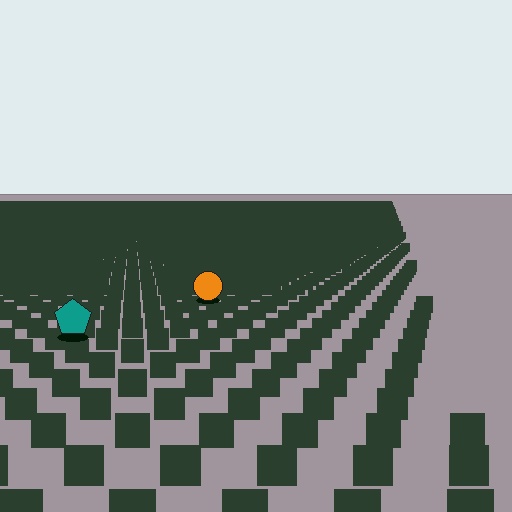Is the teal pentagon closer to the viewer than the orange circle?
Yes. The teal pentagon is closer — you can tell from the texture gradient: the ground texture is coarser near it.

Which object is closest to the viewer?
The teal pentagon is closest. The texture marks near it are larger and more spread out.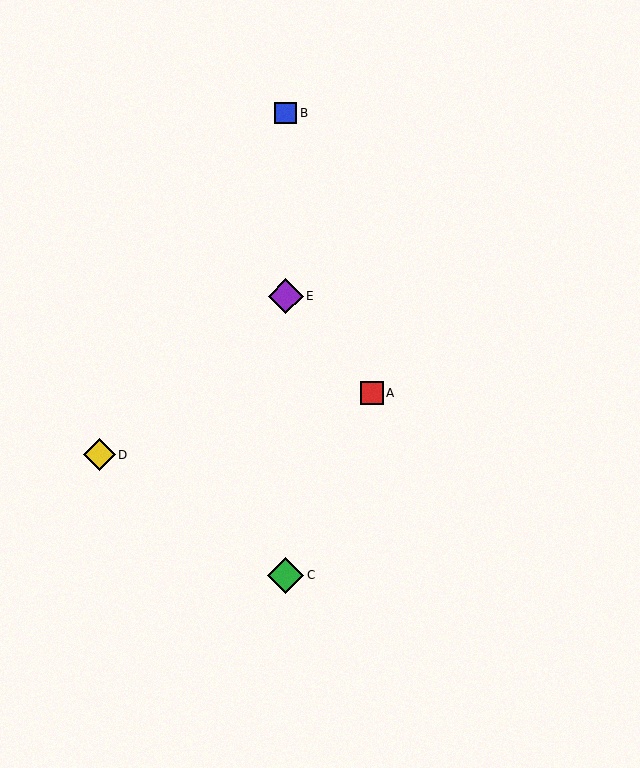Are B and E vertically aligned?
Yes, both are at x≈286.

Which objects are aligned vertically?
Objects B, C, E are aligned vertically.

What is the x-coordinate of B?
Object B is at x≈286.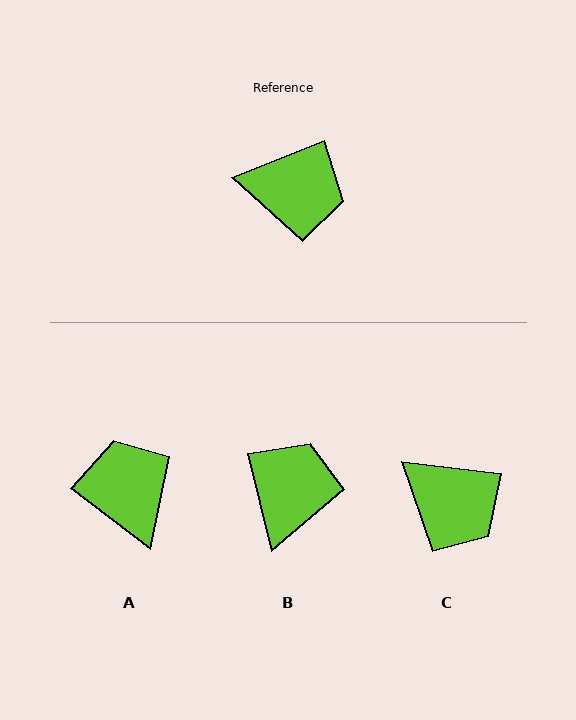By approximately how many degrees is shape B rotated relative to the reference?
Approximately 82 degrees counter-clockwise.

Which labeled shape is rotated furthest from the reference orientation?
A, about 121 degrees away.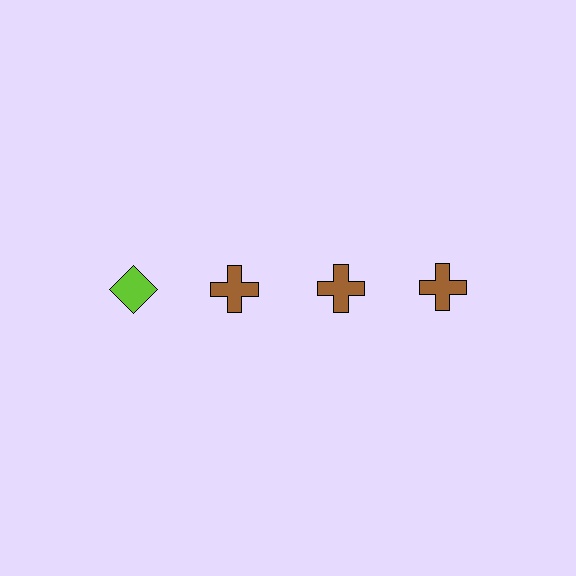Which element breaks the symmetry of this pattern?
The lime diamond in the top row, leftmost column breaks the symmetry. All other shapes are brown crosses.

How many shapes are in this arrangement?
There are 4 shapes arranged in a grid pattern.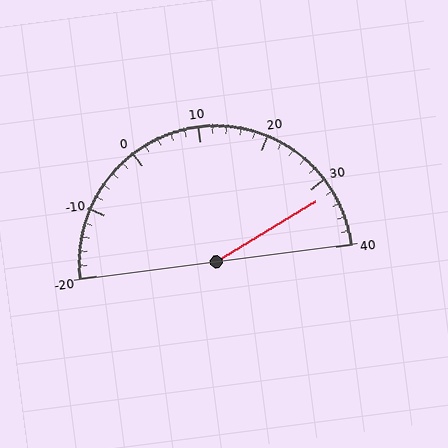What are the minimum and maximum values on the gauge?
The gauge ranges from -20 to 40.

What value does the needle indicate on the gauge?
The needle indicates approximately 32.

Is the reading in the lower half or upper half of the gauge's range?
The reading is in the upper half of the range (-20 to 40).